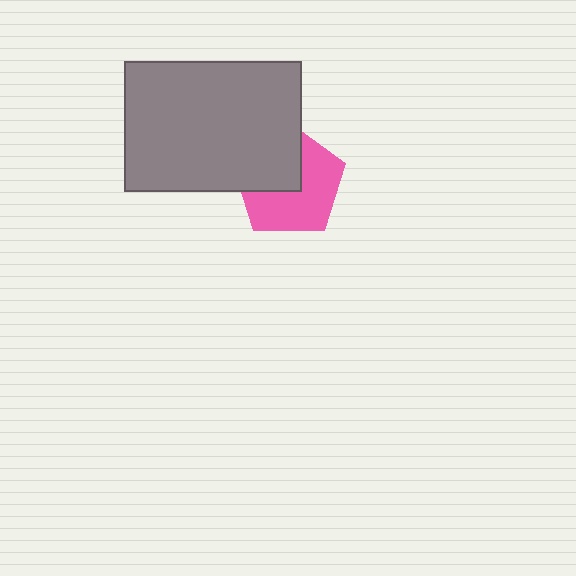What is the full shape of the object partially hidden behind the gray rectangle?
The partially hidden object is a pink pentagon.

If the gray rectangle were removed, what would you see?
You would see the complete pink pentagon.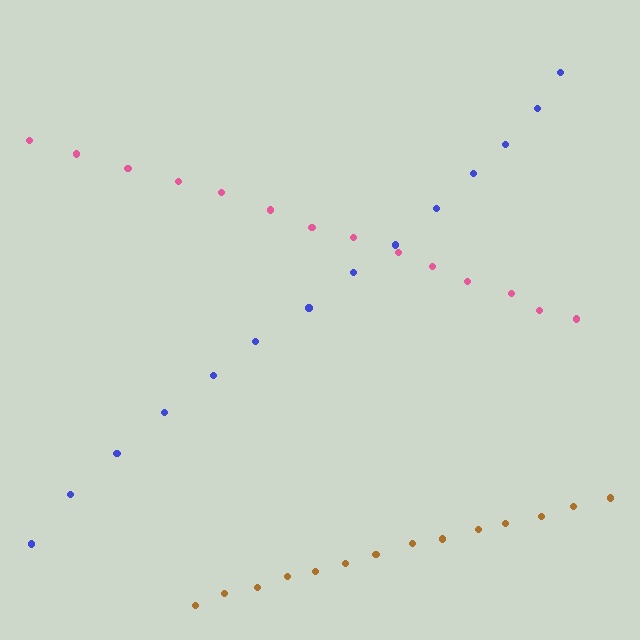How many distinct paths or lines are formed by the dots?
There are 3 distinct paths.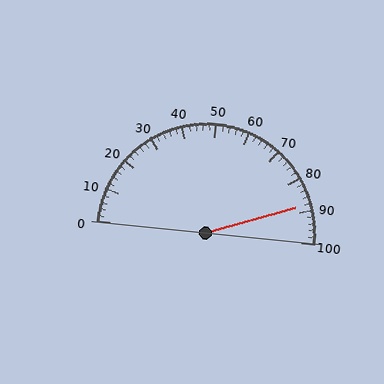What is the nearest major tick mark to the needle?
The nearest major tick mark is 90.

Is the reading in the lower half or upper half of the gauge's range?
The reading is in the upper half of the range (0 to 100).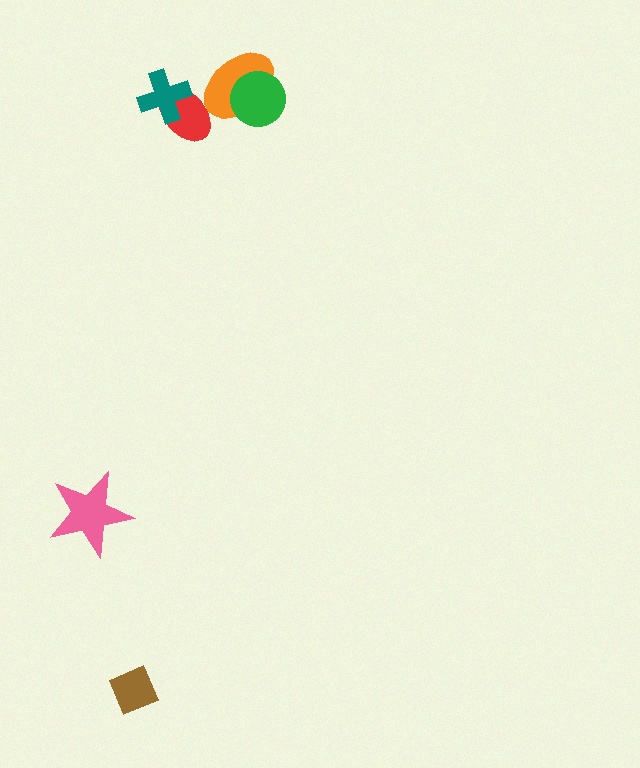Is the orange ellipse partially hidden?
Yes, it is partially covered by another shape.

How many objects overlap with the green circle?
1 object overlaps with the green circle.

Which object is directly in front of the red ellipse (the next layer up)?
The teal cross is directly in front of the red ellipse.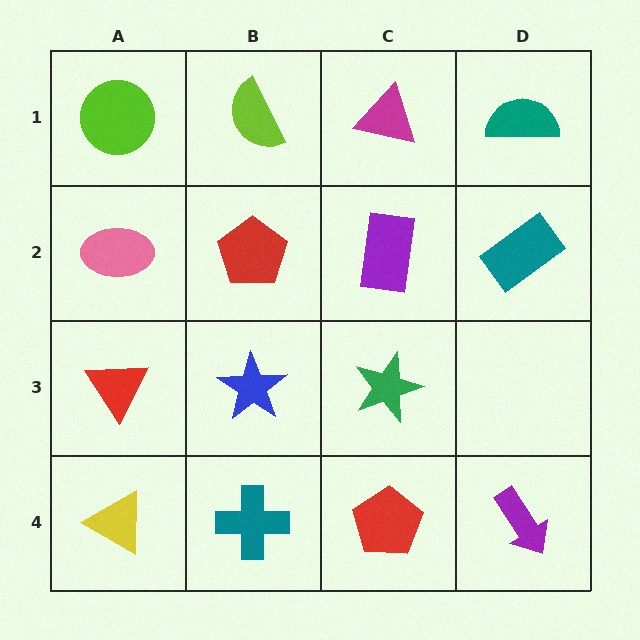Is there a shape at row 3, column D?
No, that cell is empty.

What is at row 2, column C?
A purple rectangle.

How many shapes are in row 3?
3 shapes.